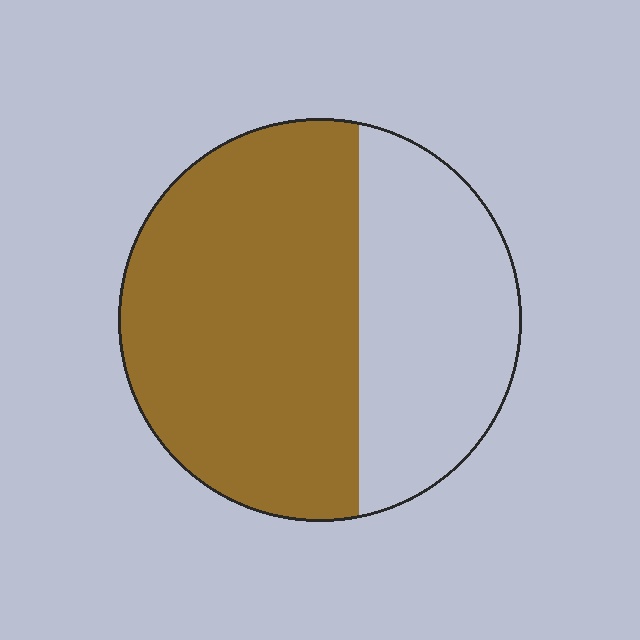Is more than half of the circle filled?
Yes.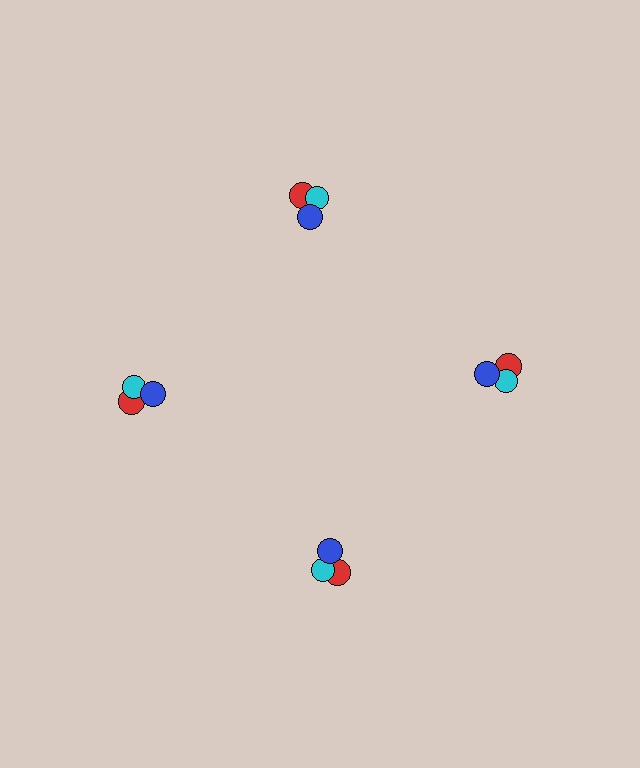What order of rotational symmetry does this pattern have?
This pattern has 4-fold rotational symmetry.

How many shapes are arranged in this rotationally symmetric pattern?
There are 12 shapes, arranged in 4 groups of 3.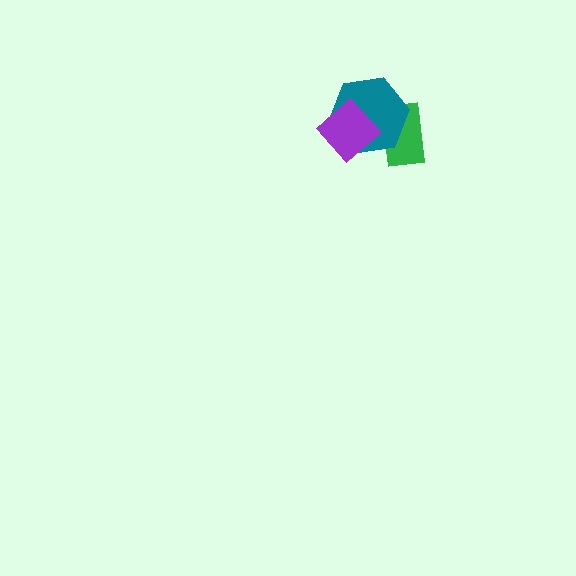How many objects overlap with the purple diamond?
2 objects overlap with the purple diamond.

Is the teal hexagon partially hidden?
Yes, it is partially covered by another shape.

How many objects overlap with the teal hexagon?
2 objects overlap with the teal hexagon.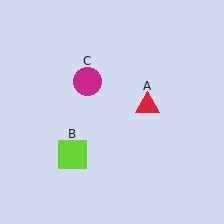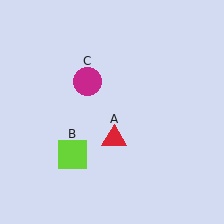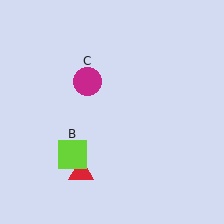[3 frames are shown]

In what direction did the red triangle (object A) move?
The red triangle (object A) moved down and to the left.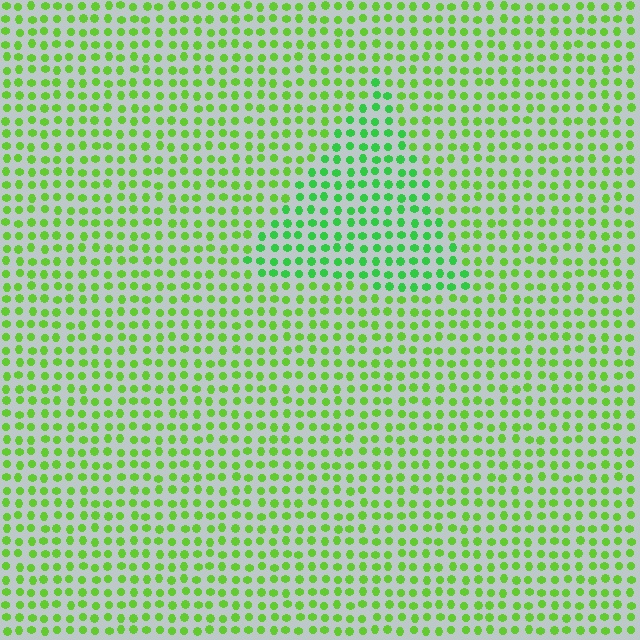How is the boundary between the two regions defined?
The boundary is defined purely by a slight shift in hue (about 26 degrees). Spacing, size, and orientation are identical on both sides.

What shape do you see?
I see a triangle.